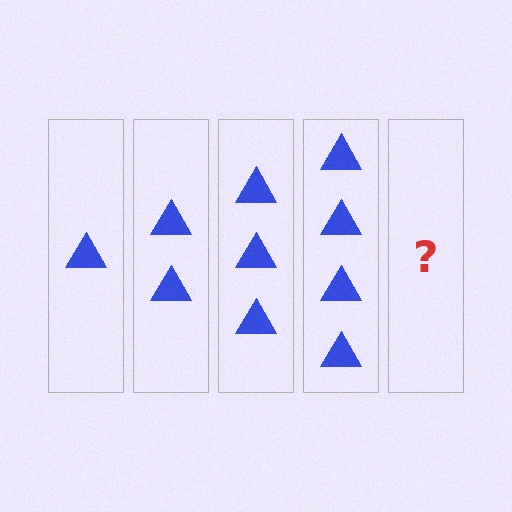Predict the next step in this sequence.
The next step is 5 triangles.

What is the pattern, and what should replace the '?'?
The pattern is that each step adds one more triangle. The '?' should be 5 triangles.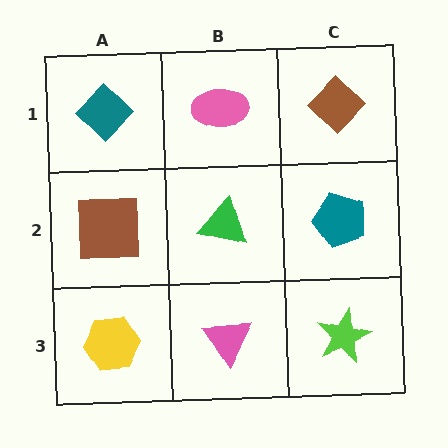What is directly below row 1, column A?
A brown square.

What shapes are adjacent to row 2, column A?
A teal diamond (row 1, column A), a yellow hexagon (row 3, column A), a green triangle (row 2, column B).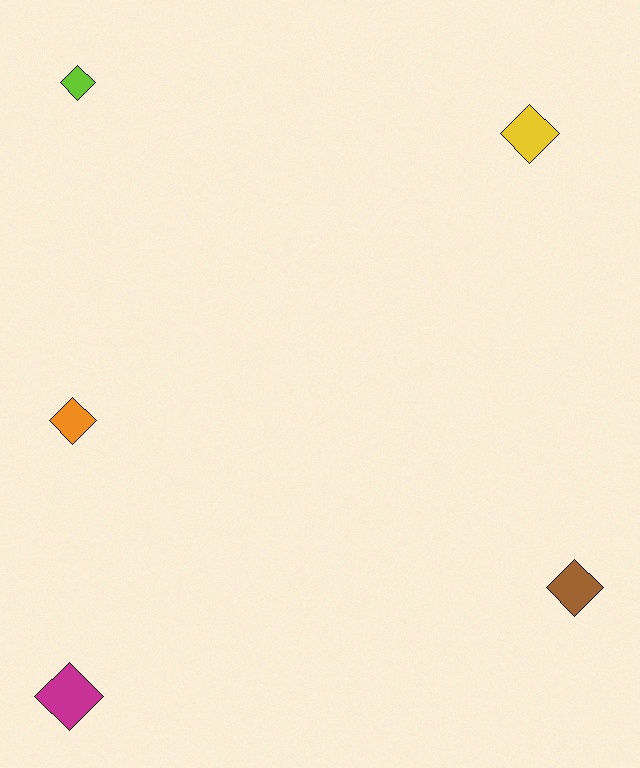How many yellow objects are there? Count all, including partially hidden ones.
There is 1 yellow object.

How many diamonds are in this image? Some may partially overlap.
There are 5 diamonds.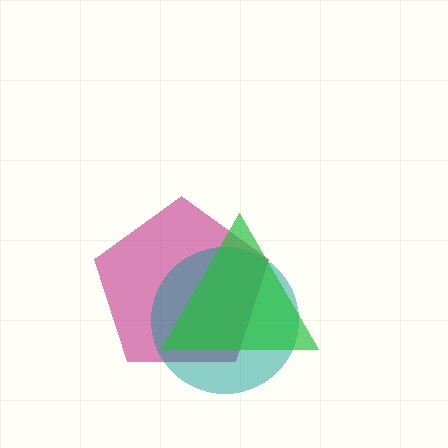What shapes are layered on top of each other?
The layered shapes are: a magenta pentagon, a teal circle, a green triangle.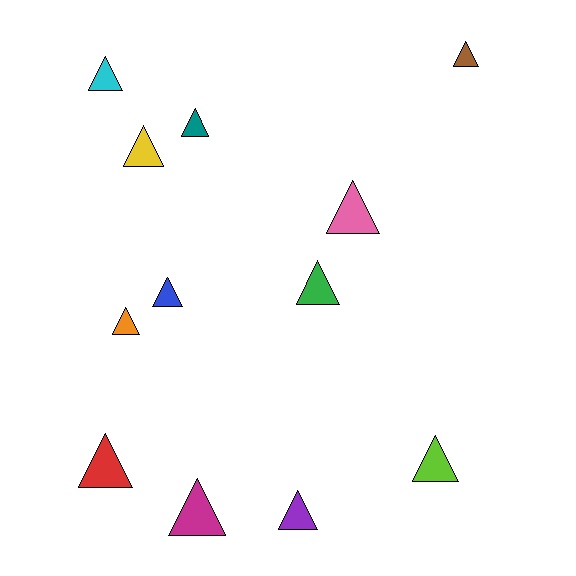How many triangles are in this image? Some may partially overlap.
There are 12 triangles.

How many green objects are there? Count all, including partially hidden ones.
There is 1 green object.